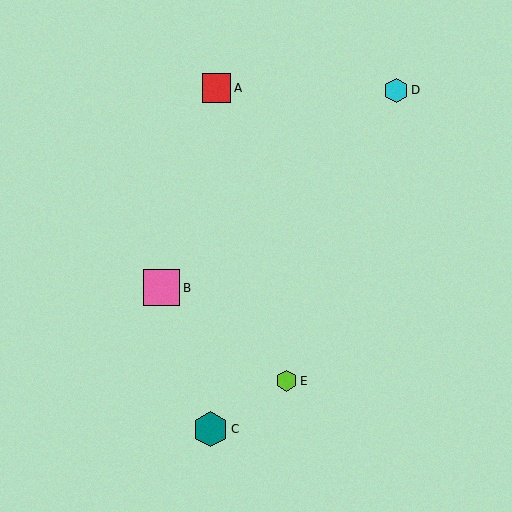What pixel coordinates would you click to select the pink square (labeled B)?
Click at (162, 288) to select the pink square B.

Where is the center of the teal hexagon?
The center of the teal hexagon is at (210, 429).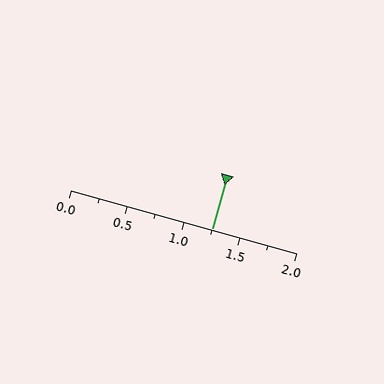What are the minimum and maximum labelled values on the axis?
The axis runs from 0.0 to 2.0.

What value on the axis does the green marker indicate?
The marker indicates approximately 1.25.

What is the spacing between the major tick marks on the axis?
The major ticks are spaced 0.5 apart.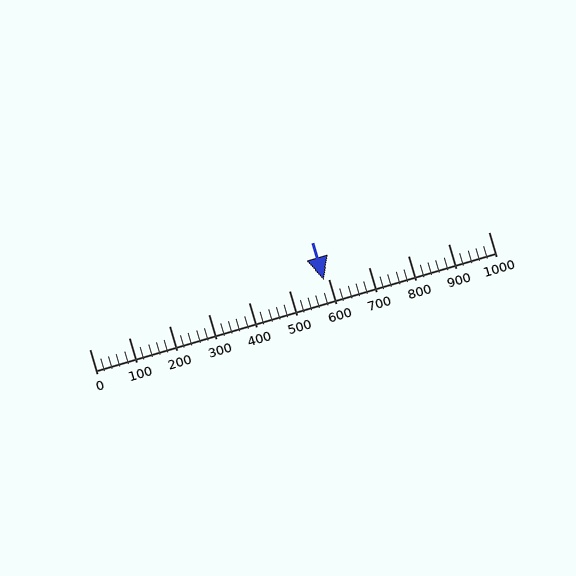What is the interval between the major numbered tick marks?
The major tick marks are spaced 100 units apart.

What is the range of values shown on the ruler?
The ruler shows values from 0 to 1000.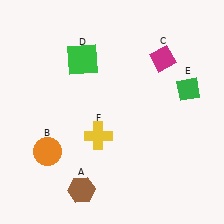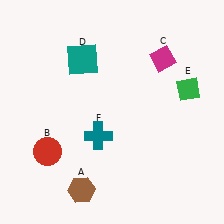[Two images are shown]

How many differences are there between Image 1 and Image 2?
There are 3 differences between the two images.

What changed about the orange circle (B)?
In Image 1, B is orange. In Image 2, it changed to red.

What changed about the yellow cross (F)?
In Image 1, F is yellow. In Image 2, it changed to teal.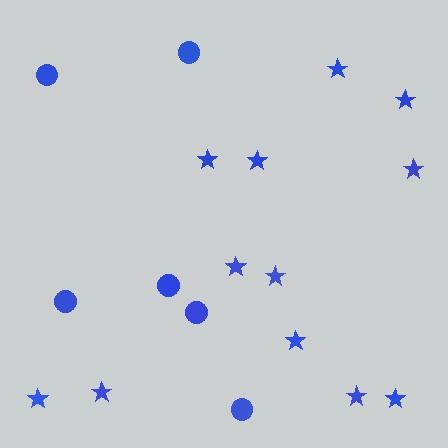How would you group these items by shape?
There are 2 groups: one group of circles (6) and one group of stars (12).